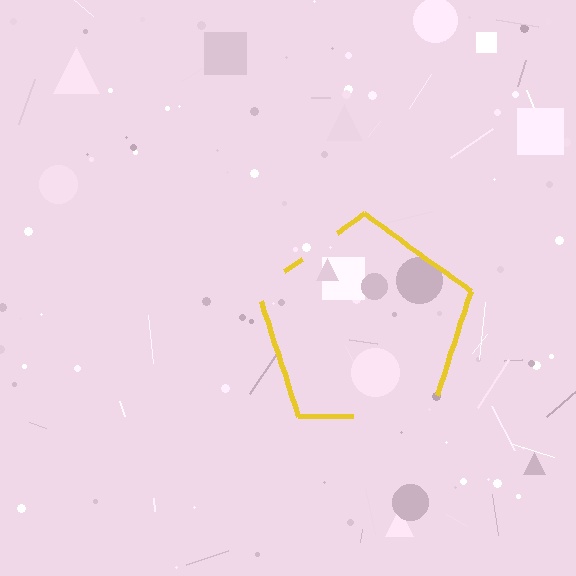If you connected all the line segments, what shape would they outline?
They would outline a pentagon.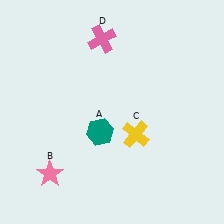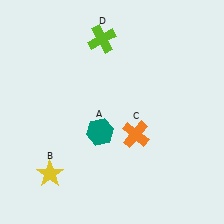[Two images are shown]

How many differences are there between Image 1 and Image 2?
There are 3 differences between the two images.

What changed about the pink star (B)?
In Image 1, B is pink. In Image 2, it changed to yellow.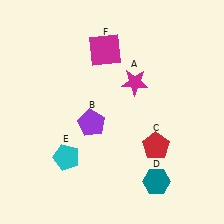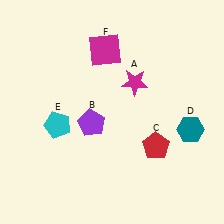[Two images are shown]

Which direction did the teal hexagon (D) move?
The teal hexagon (D) moved up.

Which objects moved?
The objects that moved are: the teal hexagon (D), the cyan pentagon (E).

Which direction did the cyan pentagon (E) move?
The cyan pentagon (E) moved up.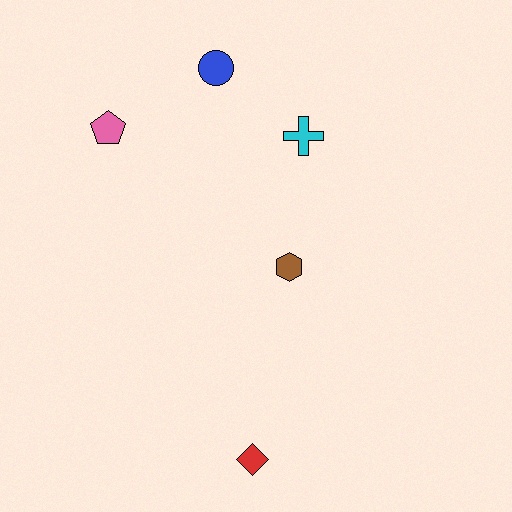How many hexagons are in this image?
There is 1 hexagon.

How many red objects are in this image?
There is 1 red object.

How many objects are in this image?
There are 5 objects.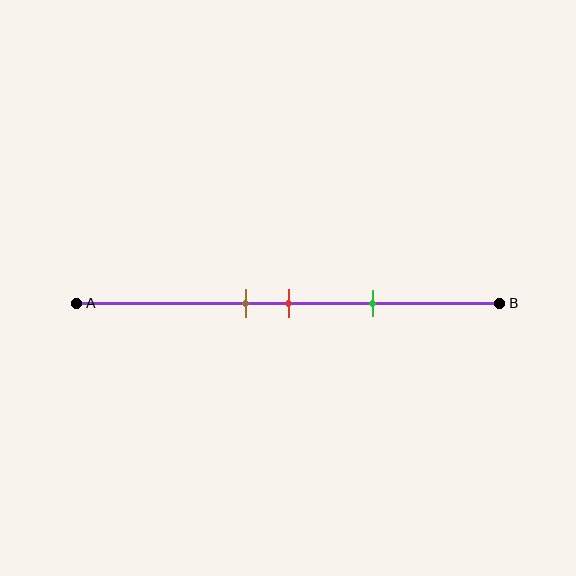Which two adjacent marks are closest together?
The brown and red marks are the closest adjacent pair.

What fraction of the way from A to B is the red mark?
The red mark is approximately 50% (0.5) of the way from A to B.